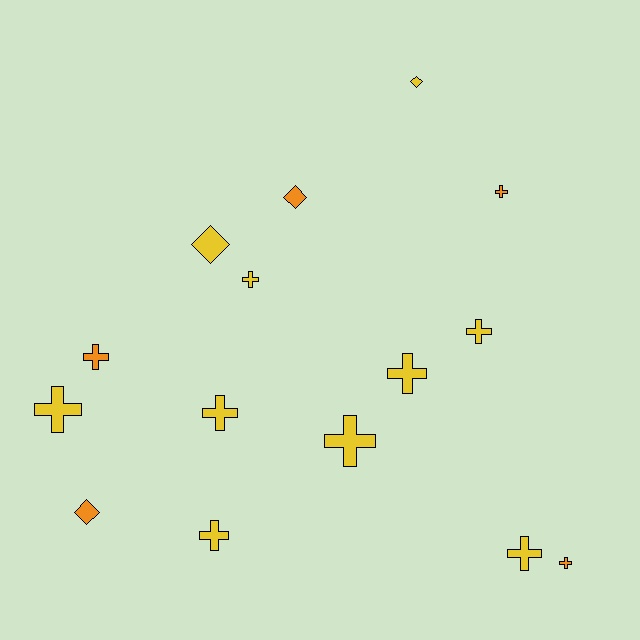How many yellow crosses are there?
There are 8 yellow crosses.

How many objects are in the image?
There are 15 objects.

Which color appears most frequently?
Yellow, with 10 objects.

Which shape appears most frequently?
Cross, with 11 objects.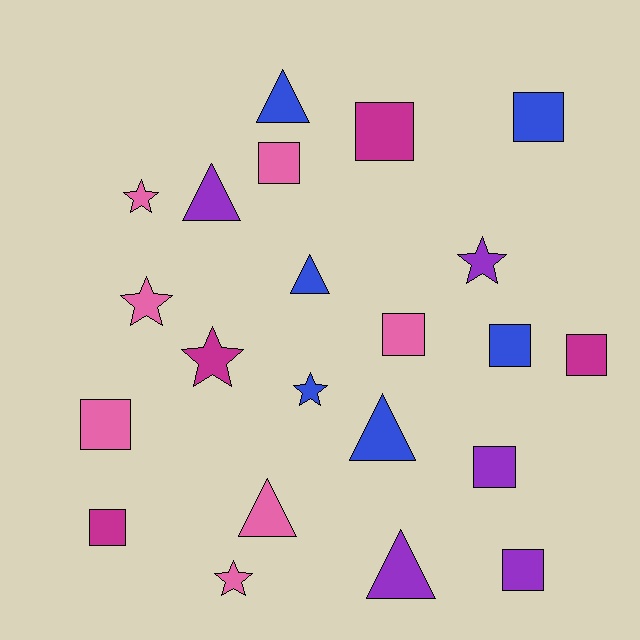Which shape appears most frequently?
Square, with 10 objects.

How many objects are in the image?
There are 22 objects.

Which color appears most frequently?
Pink, with 7 objects.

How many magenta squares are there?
There are 3 magenta squares.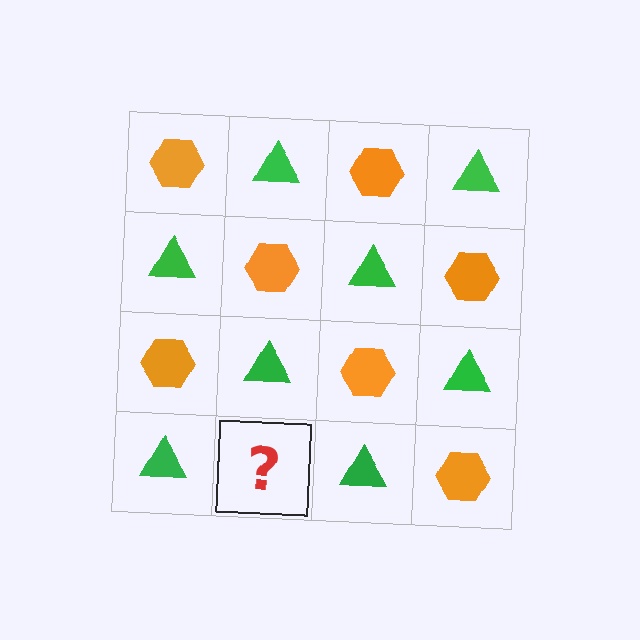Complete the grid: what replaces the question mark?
The question mark should be replaced with an orange hexagon.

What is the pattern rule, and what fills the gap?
The rule is that it alternates orange hexagon and green triangle in a checkerboard pattern. The gap should be filled with an orange hexagon.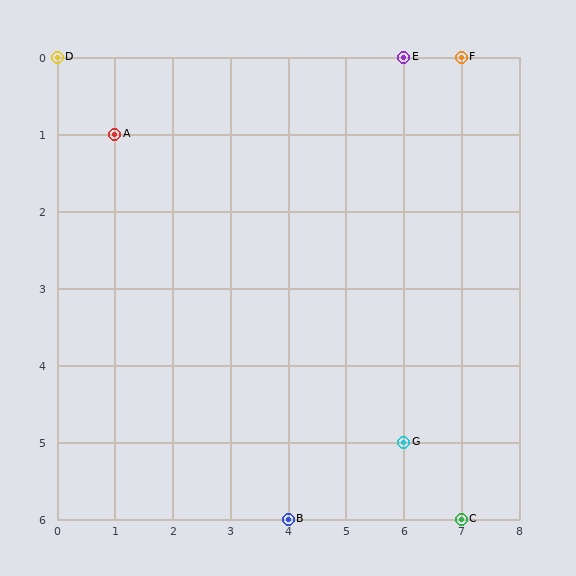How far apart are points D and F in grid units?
Points D and F are 7 columns apart.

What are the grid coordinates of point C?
Point C is at grid coordinates (7, 6).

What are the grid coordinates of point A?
Point A is at grid coordinates (1, 1).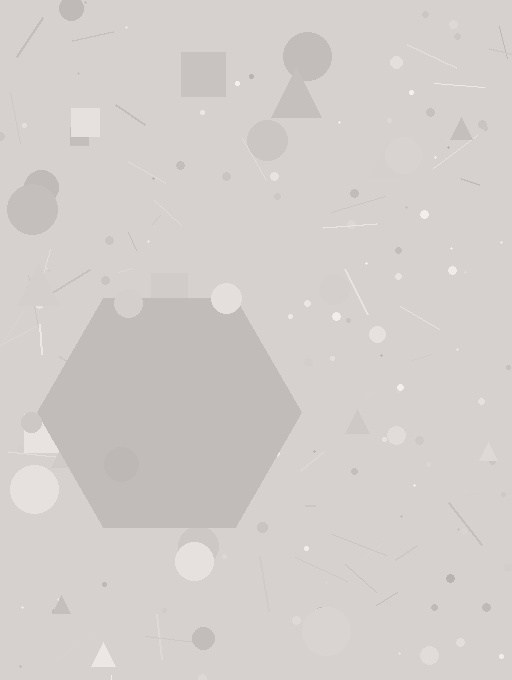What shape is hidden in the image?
A hexagon is hidden in the image.